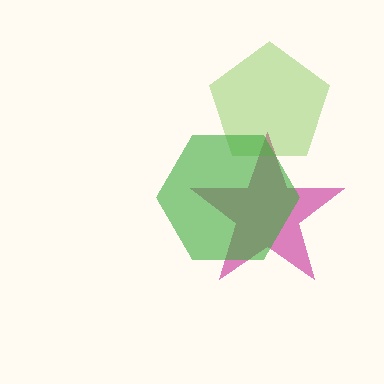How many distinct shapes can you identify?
There are 3 distinct shapes: a magenta star, a lime pentagon, a green hexagon.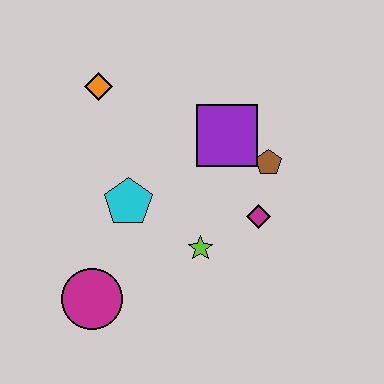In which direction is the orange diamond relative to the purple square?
The orange diamond is to the left of the purple square.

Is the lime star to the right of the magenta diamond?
No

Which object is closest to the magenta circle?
The cyan pentagon is closest to the magenta circle.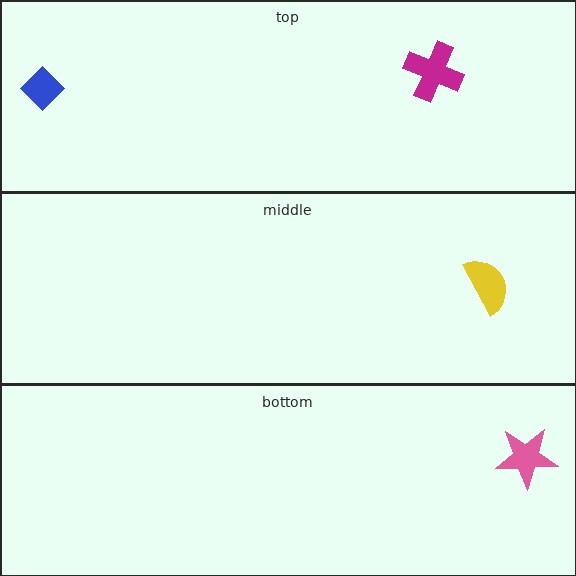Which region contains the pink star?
The bottom region.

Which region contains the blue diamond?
The top region.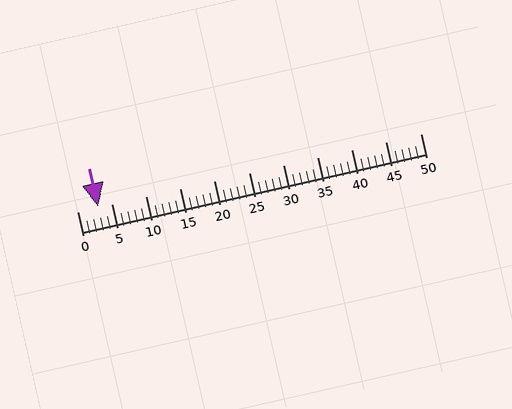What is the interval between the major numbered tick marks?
The major tick marks are spaced 5 units apart.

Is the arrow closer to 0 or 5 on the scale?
The arrow is closer to 5.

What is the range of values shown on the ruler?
The ruler shows values from 0 to 50.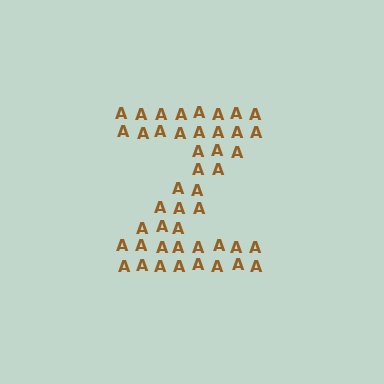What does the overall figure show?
The overall figure shows the letter Z.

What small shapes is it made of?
It is made of small letter A's.